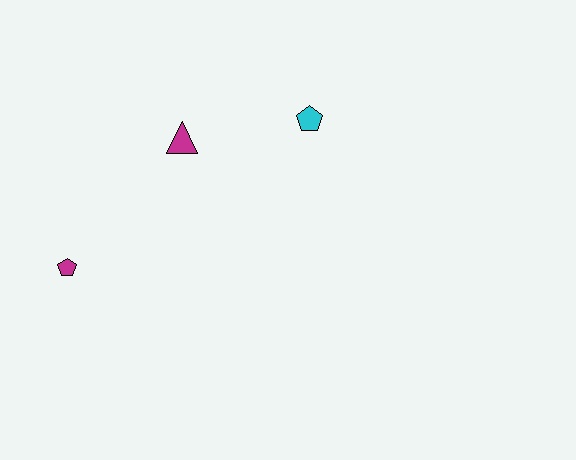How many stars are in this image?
There are no stars.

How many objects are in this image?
There are 3 objects.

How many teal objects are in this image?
There are no teal objects.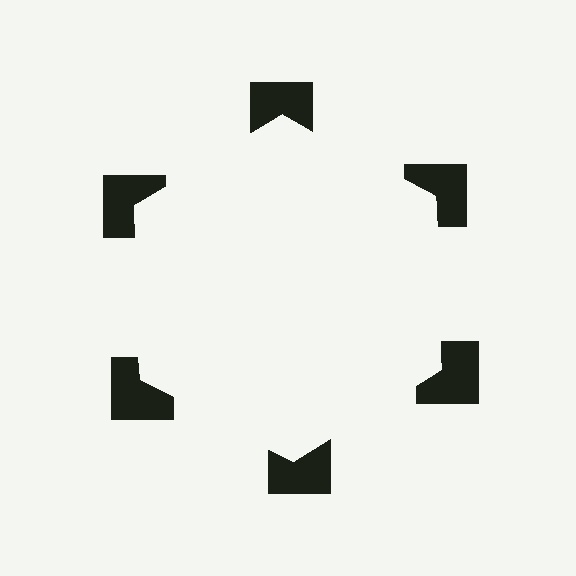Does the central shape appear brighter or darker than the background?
It typically appears slightly brighter than the background, even though no actual brightness change is drawn.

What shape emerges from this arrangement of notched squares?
An illusory hexagon — its edges are inferred from the aligned wedge cuts in the notched squares, not physically drawn.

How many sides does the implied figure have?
6 sides.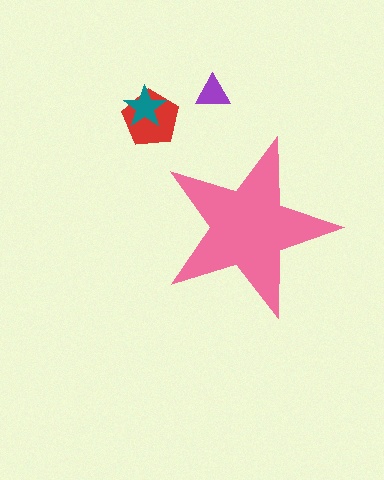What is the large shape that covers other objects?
A pink star.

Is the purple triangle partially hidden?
No, the purple triangle is fully visible.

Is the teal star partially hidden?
No, the teal star is fully visible.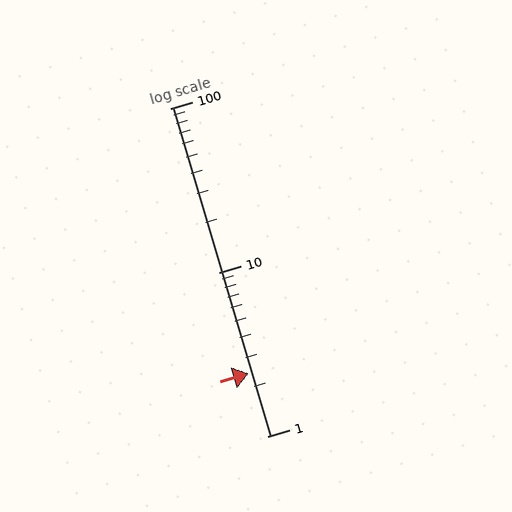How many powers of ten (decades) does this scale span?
The scale spans 2 decades, from 1 to 100.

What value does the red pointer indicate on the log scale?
The pointer indicates approximately 2.4.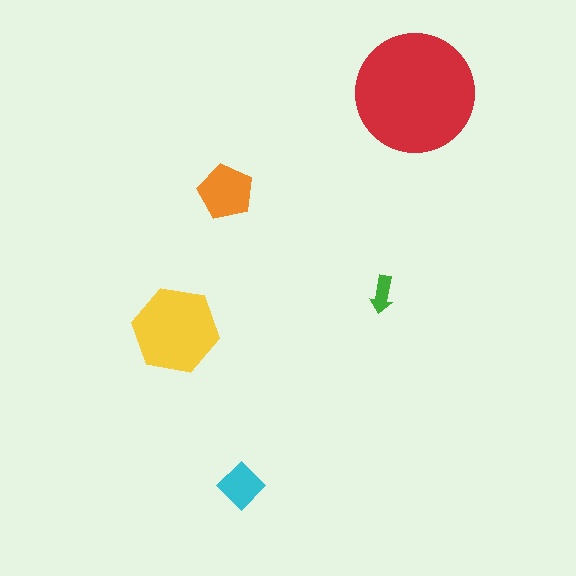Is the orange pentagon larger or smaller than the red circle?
Smaller.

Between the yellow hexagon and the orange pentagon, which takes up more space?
The yellow hexagon.